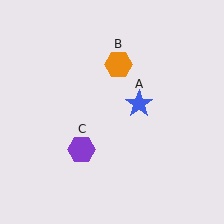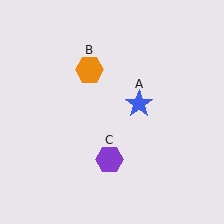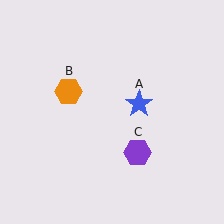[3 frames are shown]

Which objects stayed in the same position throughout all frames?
Blue star (object A) remained stationary.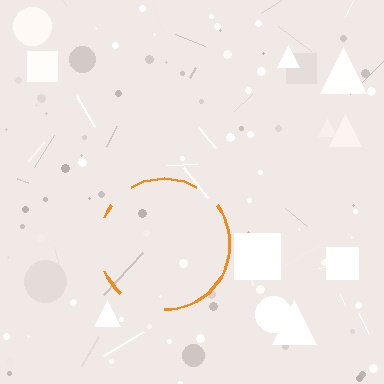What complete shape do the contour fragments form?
The contour fragments form a circle.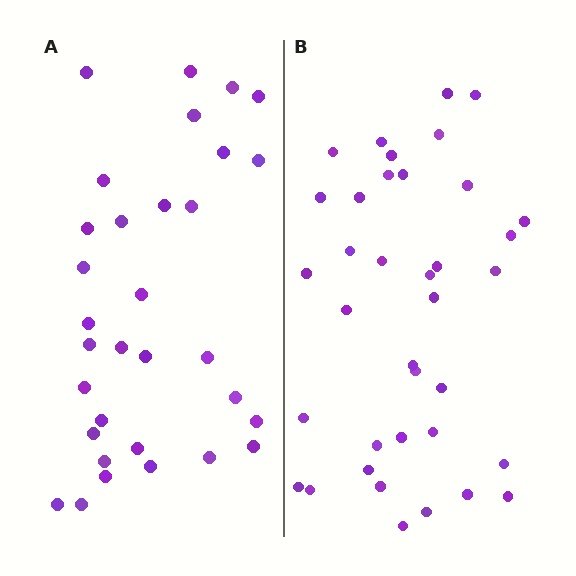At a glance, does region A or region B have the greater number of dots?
Region B (the right region) has more dots.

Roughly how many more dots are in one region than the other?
Region B has about 5 more dots than region A.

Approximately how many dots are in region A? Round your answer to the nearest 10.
About 30 dots. (The exact count is 32, which rounds to 30.)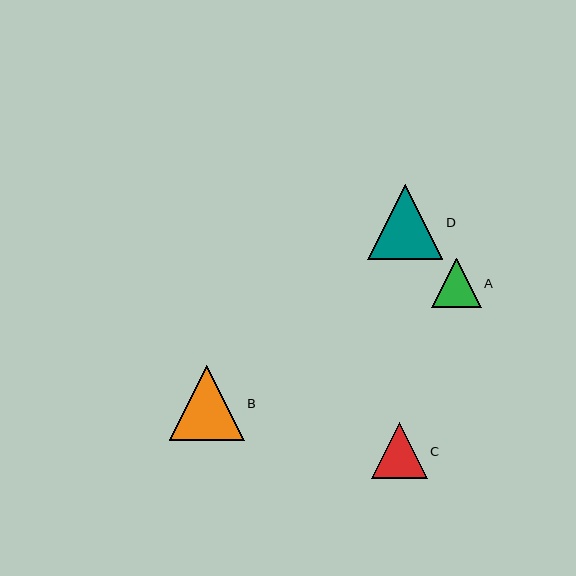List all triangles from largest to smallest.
From largest to smallest: D, B, C, A.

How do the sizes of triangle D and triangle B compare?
Triangle D and triangle B are approximately the same size.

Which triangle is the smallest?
Triangle A is the smallest with a size of approximately 50 pixels.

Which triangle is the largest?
Triangle D is the largest with a size of approximately 75 pixels.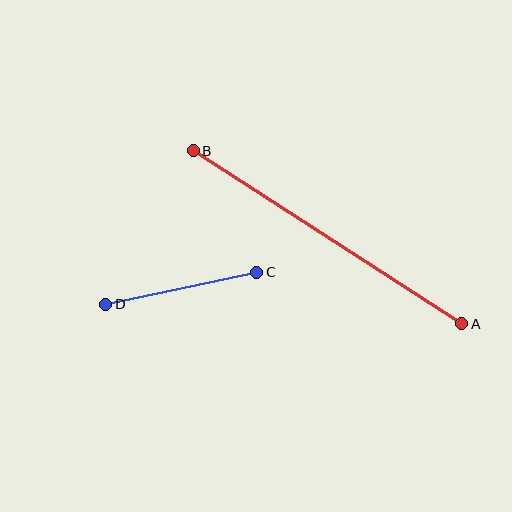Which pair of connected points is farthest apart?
Points A and B are farthest apart.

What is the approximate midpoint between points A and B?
The midpoint is at approximately (327, 237) pixels.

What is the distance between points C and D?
The distance is approximately 154 pixels.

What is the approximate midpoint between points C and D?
The midpoint is at approximately (181, 288) pixels.